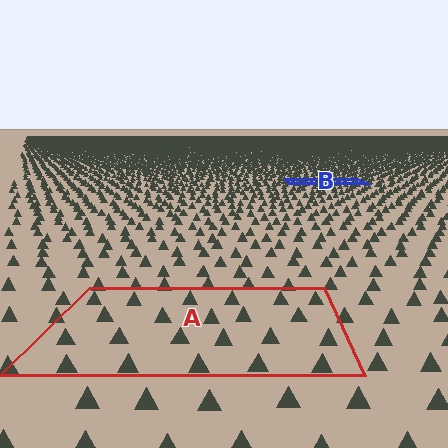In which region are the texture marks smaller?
The texture marks are smaller in region B, because it is farther away.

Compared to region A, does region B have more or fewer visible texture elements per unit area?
Region B has more texture elements per unit area — they are packed more densely because it is farther away.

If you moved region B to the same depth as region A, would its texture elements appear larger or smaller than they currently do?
They would appear larger. At a closer depth, the same texture elements are projected at a bigger on-screen size.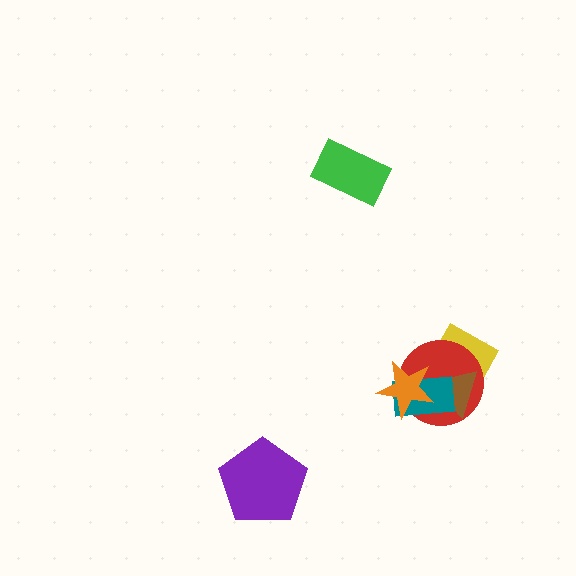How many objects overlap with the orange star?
3 objects overlap with the orange star.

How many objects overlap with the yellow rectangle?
2 objects overlap with the yellow rectangle.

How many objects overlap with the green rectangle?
0 objects overlap with the green rectangle.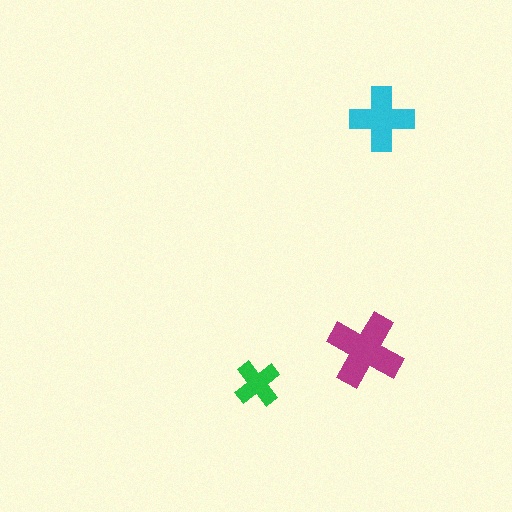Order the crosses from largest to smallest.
the magenta one, the cyan one, the green one.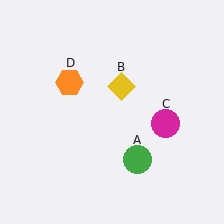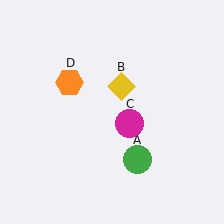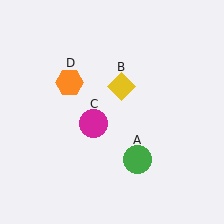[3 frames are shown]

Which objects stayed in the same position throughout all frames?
Green circle (object A) and yellow diamond (object B) and orange hexagon (object D) remained stationary.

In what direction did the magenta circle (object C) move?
The magenta circle (object C) moved left.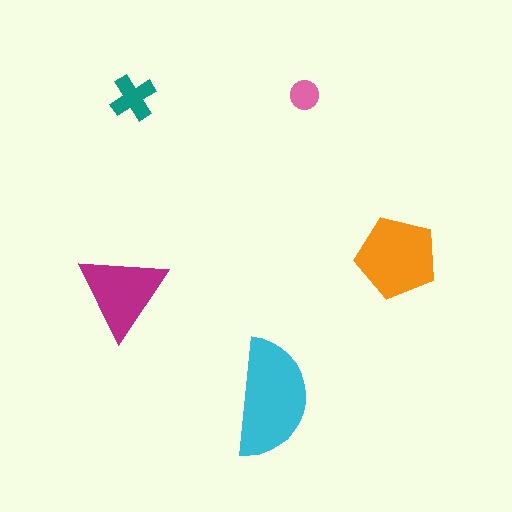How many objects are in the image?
There are 5 objects in the image.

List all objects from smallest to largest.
The pink circle, the teal cross, the magenta triangle, the orange pentagon, the cyan semicircle.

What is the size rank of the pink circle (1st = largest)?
5th.